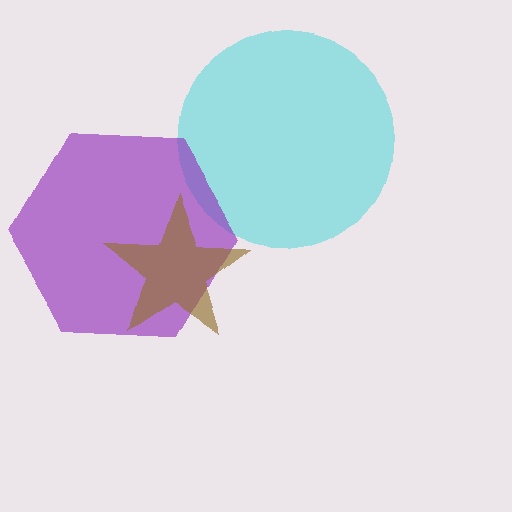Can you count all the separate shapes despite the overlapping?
Yes, there are 3 separate shapes.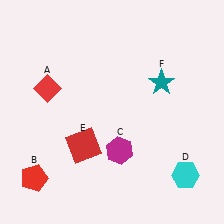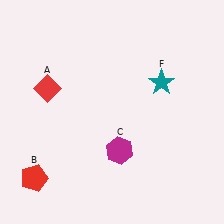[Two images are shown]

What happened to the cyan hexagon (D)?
The cyan hexagon (D) was removed in Image 2. It was in the bottom-right area of Image 1.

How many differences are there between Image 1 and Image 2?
There are 2 differences between the two images.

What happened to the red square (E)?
The red square (E) was removed in Image 2. It was in the bottom-left area of Image 1.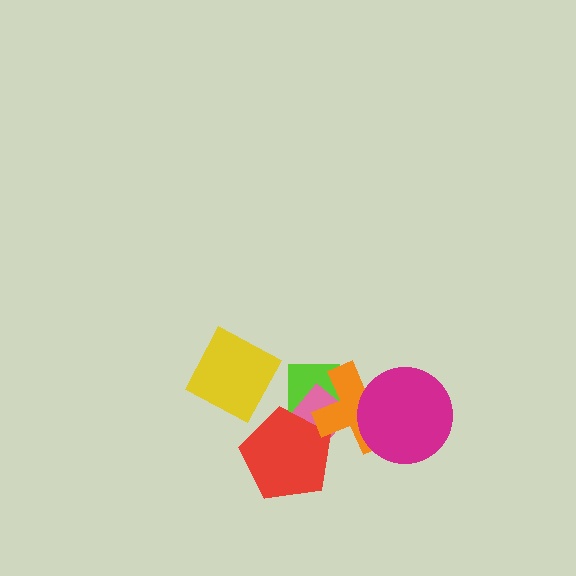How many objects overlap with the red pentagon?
1 object overlaps with the red pentagon.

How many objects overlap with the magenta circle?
1 object overlaps with the magenta circle.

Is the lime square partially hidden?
Yes, it is partially covered by another shape.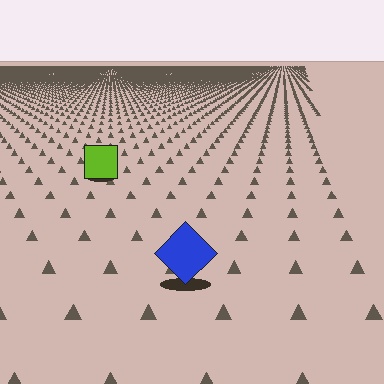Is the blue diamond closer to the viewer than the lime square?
Yes. The blue diamond is closer — you can tell from the texture gradient: the ground texture is coarser near it.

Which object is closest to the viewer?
The blue diamond is closest. The texture marks near it are larger and more spread out.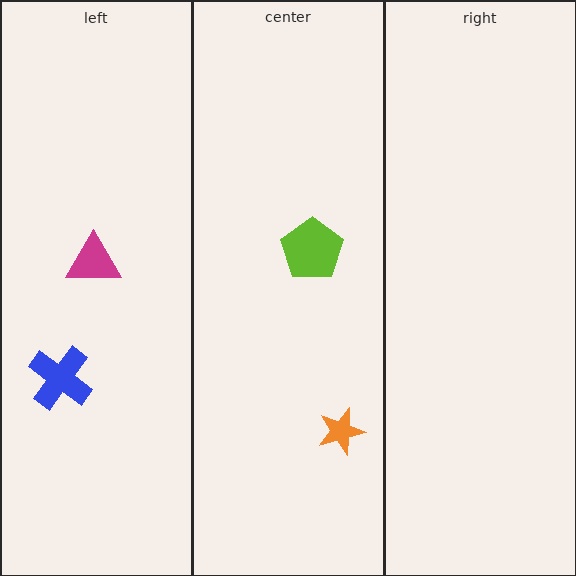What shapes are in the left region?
The magenta triangle, the blue cross.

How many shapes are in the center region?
2.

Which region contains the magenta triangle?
The left region.